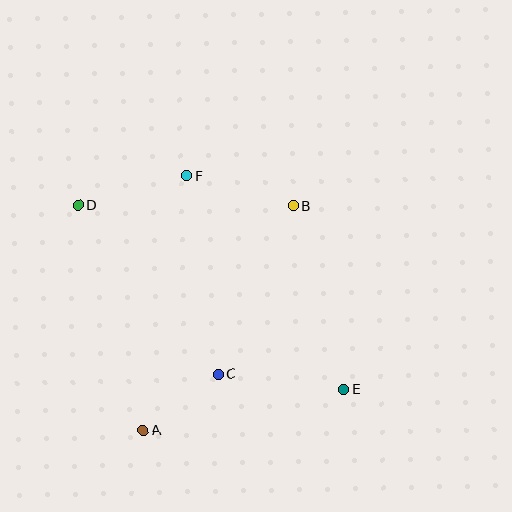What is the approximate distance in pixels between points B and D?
The distance between B and D is approximately 215 pixels.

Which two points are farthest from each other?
Points D and E are farthest from each other.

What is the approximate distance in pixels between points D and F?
The distance between D and F is approximately 113 pixels.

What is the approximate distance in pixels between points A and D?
The distance between A and D is approximately 235 pixels.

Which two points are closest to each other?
Points A and C are closest to each other.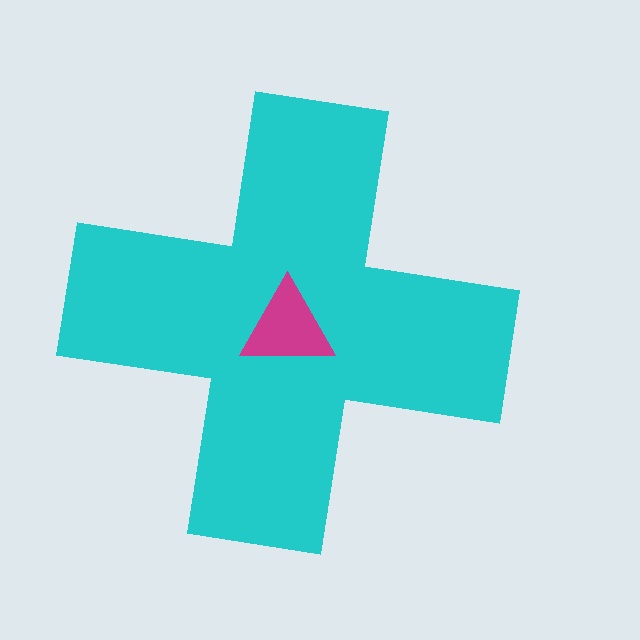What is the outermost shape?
The cyan cross.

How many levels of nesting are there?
2.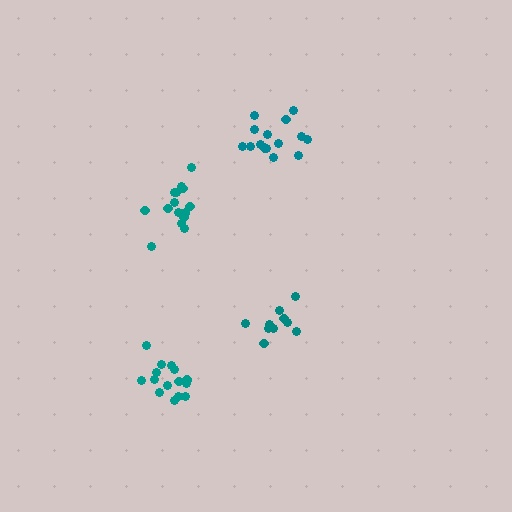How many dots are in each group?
Group 1: 10 dots, Group 2: 15 dots, Group 3: 15 dots, Group 4: 16 dots (56 total).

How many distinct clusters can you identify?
There are 4 distinct clusters.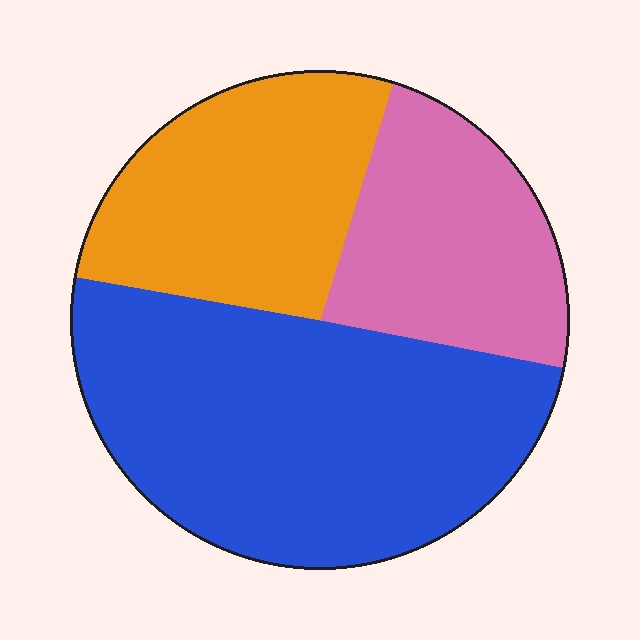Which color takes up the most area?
Blue, at roughly 50%.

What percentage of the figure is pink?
Pink takes up about one quarter (1/4) of the figure.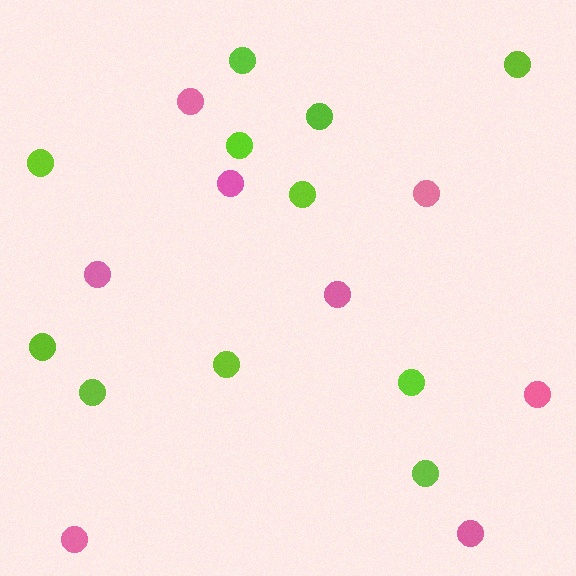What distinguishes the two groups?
There are 2 groups: one group of pink circles (8) and one group of lime circles (11).